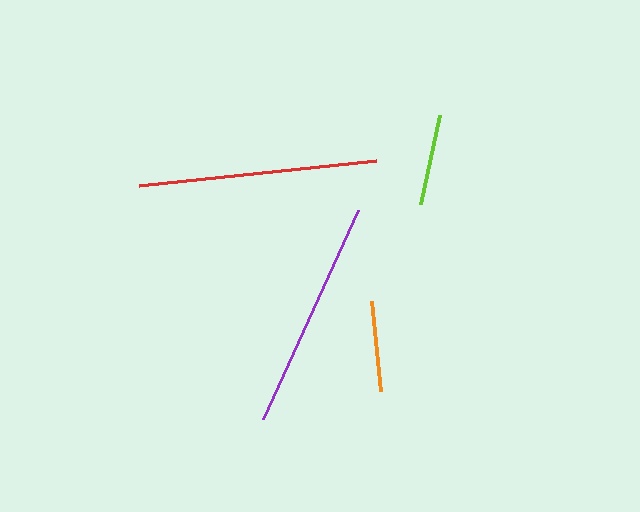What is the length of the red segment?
The red segment is approximately 238 pixels long.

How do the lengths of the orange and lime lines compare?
The orange and lime lines are approximately the same length.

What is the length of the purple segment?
The purple segment is approximately 229 pixels long.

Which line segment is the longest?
The red line is the longest at approximately 238 pixels.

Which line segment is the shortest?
The lime line is the shortest at approximately 90 pixels.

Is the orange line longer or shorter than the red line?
The red line is longer than the orange line.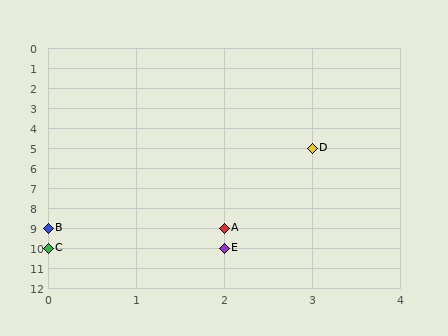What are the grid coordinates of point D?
Point D is at grid coordinates (3, 5).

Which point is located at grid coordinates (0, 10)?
Point C is at (0, 10).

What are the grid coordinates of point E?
Point E is at grid coordinates (2, 10).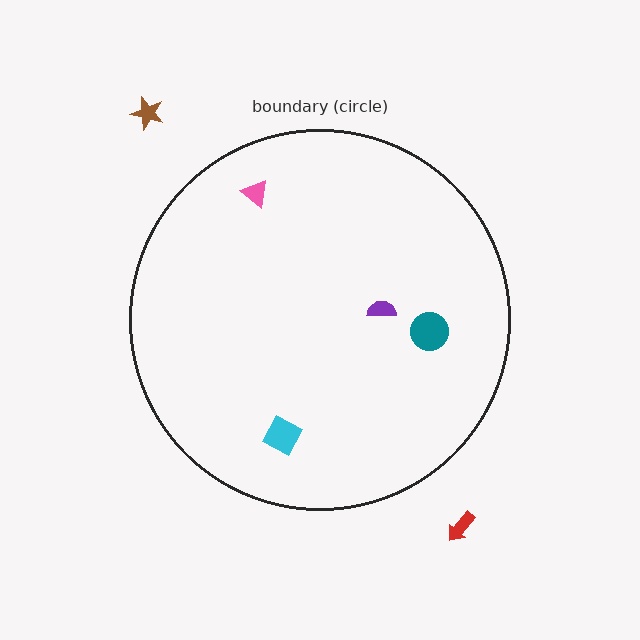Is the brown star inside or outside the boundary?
Outside.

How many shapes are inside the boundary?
4 inside, 2 outside.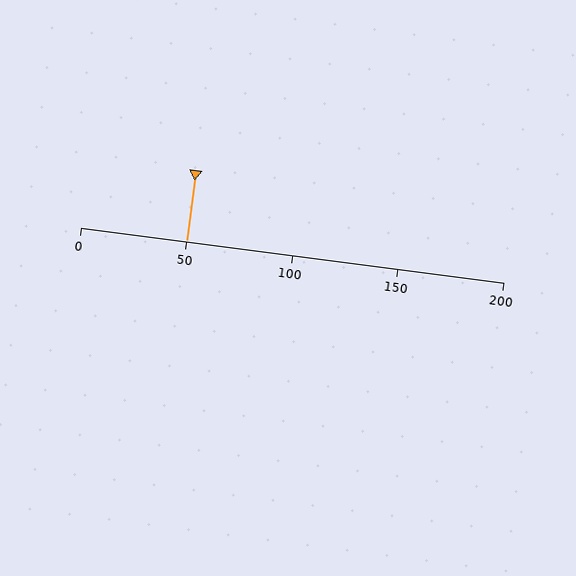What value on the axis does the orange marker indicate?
The marker indicates approximately 50.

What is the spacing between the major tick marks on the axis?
The major ticks are spaced 50 apart.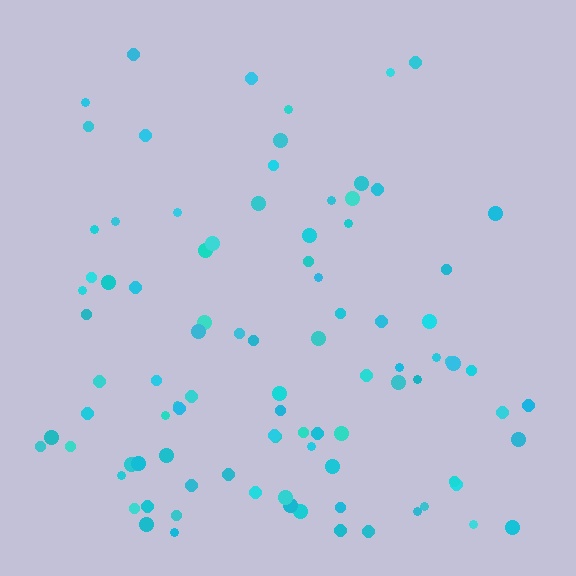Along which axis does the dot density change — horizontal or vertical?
Vertical.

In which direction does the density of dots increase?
From top to bottom, with the bottom side densest.